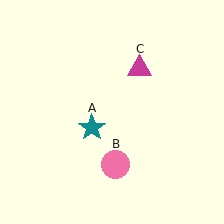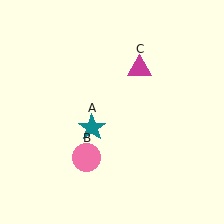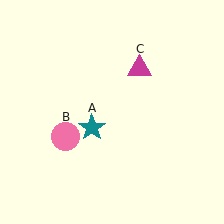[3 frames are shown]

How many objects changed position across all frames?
1 object changed position: pink circle (object B).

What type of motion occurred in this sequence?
The pink circle (object B) rotated clockwise around the center of the scene.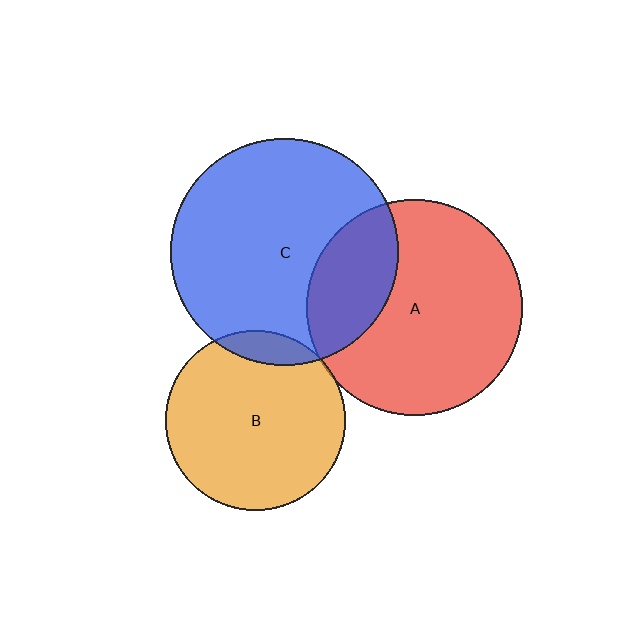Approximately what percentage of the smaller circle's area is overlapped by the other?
Approximately 10%.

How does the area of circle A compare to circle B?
Approximately 1.4 times.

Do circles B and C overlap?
Yes.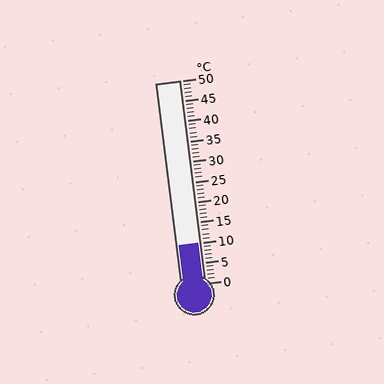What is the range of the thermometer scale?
The thermometer scale ranges from 0°C to 50°C.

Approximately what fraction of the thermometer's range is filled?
The thermometer is filled to approximately 20% of its range.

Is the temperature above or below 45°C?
The temperature is below 45°C.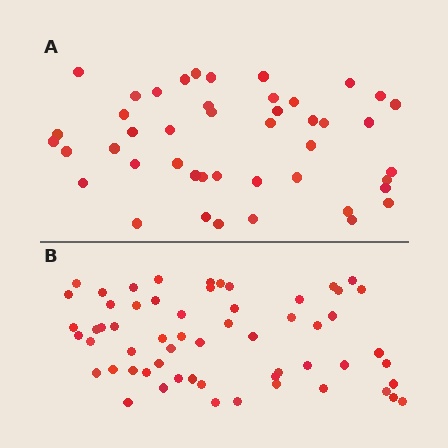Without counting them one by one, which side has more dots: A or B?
Region B (the bottom region) has more dots.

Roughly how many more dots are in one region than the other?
Region B has approximately 15 more dots than region A.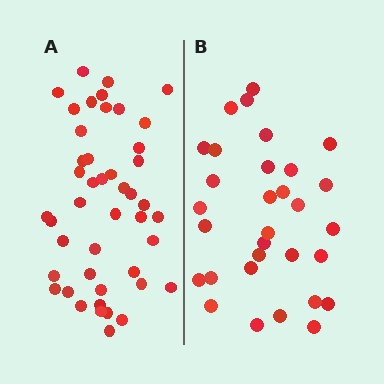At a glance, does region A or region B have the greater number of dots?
Region A (the left region) has more dots.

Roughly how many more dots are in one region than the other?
Region A has approximately 15 more dots than region B.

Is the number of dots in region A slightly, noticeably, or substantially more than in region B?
Region A has substantially more. The ratio is roughly 1.5 to 1.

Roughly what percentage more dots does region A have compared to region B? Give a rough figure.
About 45% more.